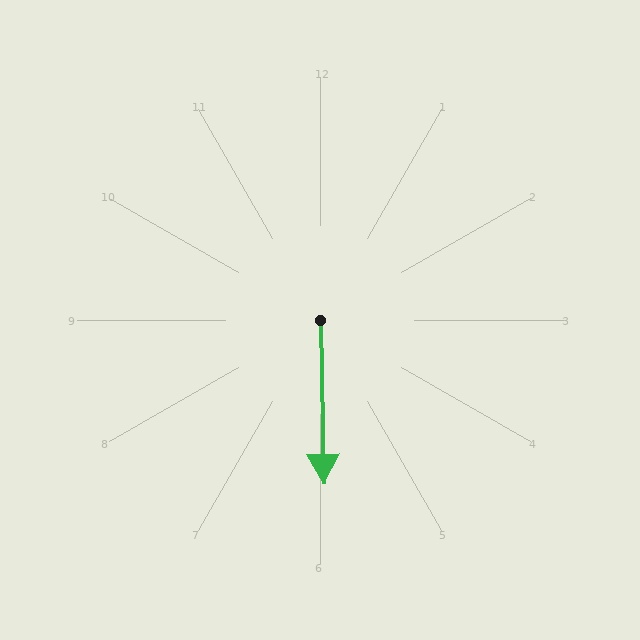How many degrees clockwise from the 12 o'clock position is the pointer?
Approximately 179 degrees.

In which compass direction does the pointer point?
South.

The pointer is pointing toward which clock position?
Roughly 6 o'clock.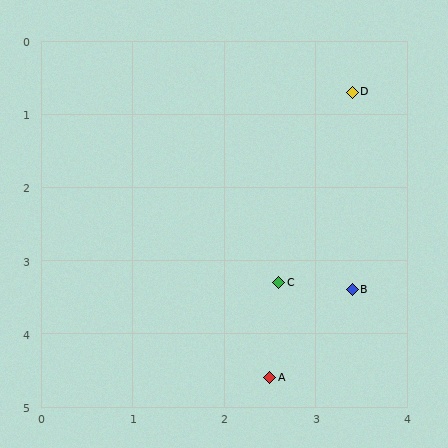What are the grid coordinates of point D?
Point D is at approximately (3.4, 0.7).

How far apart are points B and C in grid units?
Points B and C are about 0.8 grid units apart.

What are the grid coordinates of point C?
Point C is at approximately (2.6, 3.3).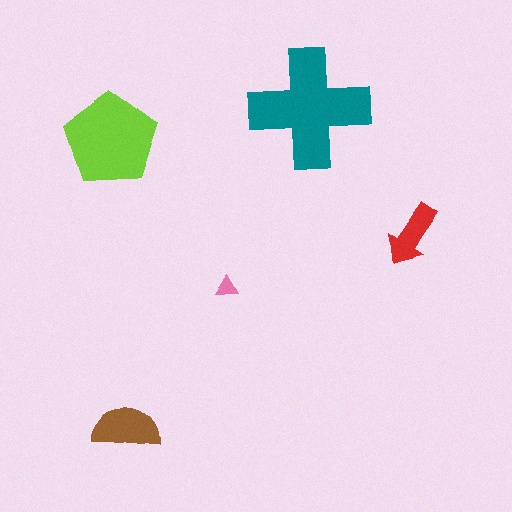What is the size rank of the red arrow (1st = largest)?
4th.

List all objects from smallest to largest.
The pink triangle, the red arrow, the brown semicircle, the lime pentagon, the teal cross.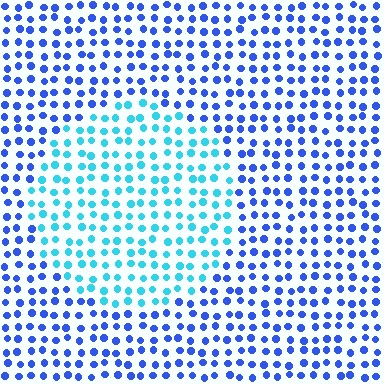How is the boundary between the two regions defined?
The boundary is defined purely by a slight shift in hue (about 41 degrees). Spacing, size, and orientation are identical on both sides.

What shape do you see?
I see a circle.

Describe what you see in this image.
The image is filled with small blue elements in a uniform arrangement. A circle-shaped region is visible where the elements are tinted to a slightly different hue, forming a subtle color boundary.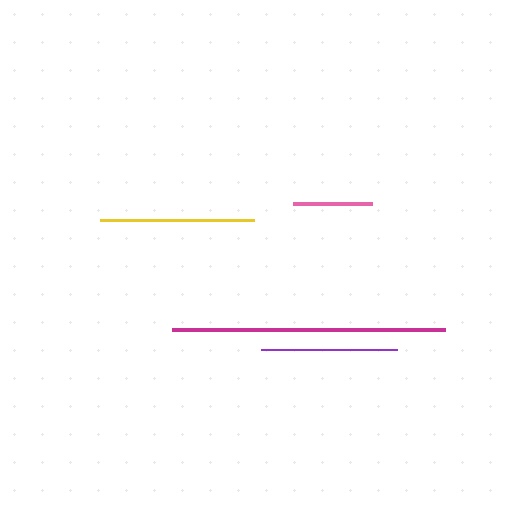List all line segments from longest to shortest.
From longest to shortest: magenta, yellow, purple, pink.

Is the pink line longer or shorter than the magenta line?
The magenta line is longer than the pink line.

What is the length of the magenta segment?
The magenta segment is approximately 273 pixels long.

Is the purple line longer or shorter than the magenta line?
The magenta line is longer than the purple line.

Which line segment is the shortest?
The pink line is the shortest at approximately 79 pixels.